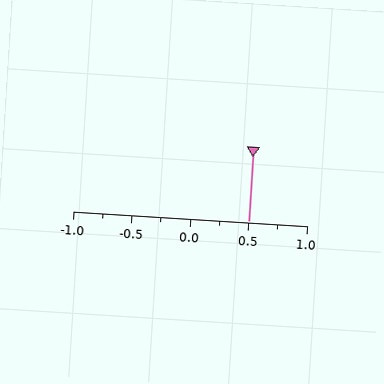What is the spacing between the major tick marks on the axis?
The major ticks are spaced 0.5 apart.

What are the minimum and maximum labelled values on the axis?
The axis runs from -1.0 to 1.0.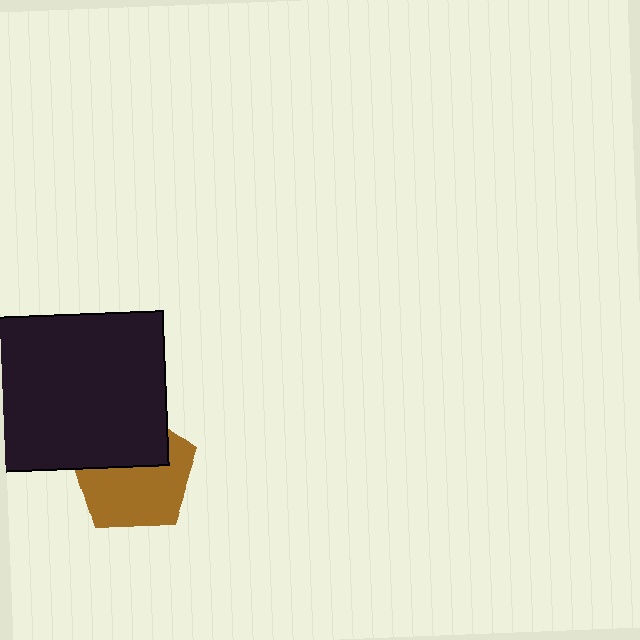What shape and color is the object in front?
The object in front is a black rectangle.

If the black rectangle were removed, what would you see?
You would see the complete brown pentagon.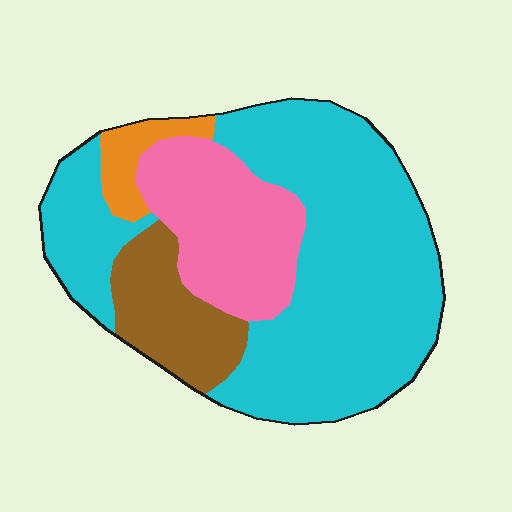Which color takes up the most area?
Cyan, at roughly 60%.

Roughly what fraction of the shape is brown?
Brown covers 13% of the shape.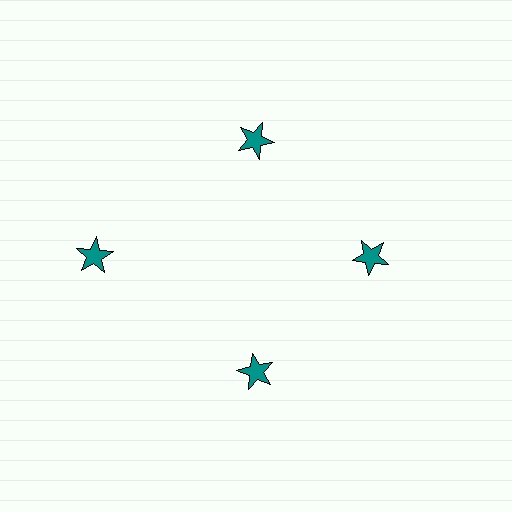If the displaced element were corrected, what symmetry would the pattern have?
It would have 4-fold rotational symmetry — the pattern would map onto itself every 90 degrees.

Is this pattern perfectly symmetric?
No. The 4 teal stars are arranged in a ring, but one element near the 9 o'clock position is pushed outward from the center, breaking the 4-fold rotational symmetry.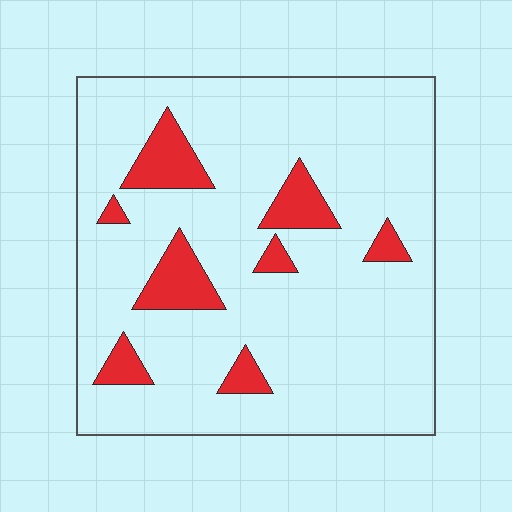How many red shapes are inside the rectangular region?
8.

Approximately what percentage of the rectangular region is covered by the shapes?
Approximately 15%.